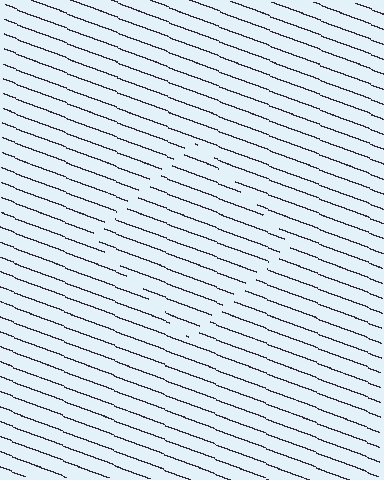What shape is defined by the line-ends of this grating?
An illusory square. The interior of the shape contains the same grating, shifted by half a period — the contour is defined by the phase discontinuity where line-ends from the inner and outer gratings abut.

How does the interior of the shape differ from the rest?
The interior of the shape contains the same grating, shifted by half a period — the contour is defined by the phase discontinuity where line-ends from the inner and outer gratings abut.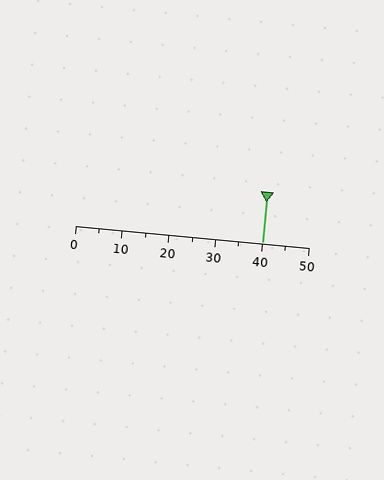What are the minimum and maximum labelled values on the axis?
The axis runs from 0 to 50.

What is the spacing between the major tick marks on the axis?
The major ticks are spaced 10 apart.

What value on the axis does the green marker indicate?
The marker indicates approximately 40.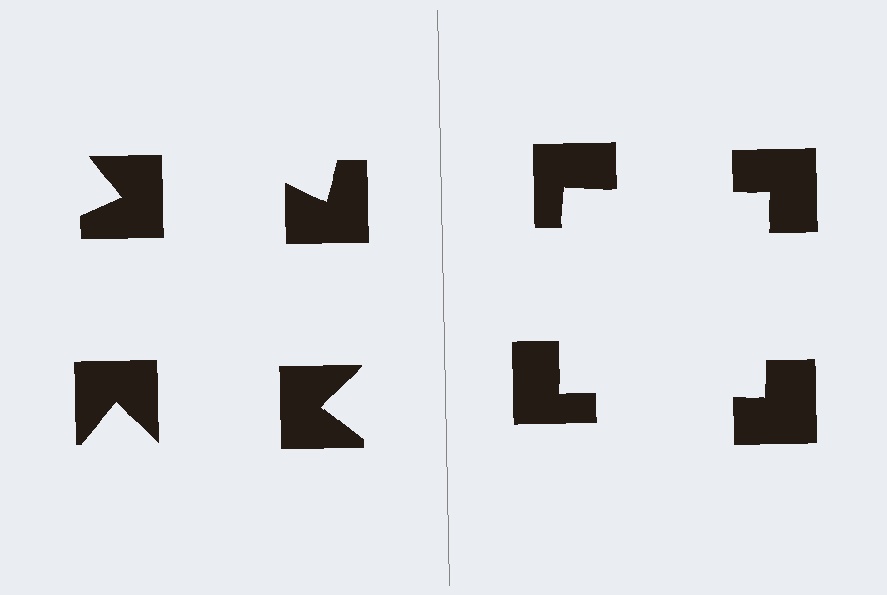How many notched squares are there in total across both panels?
8 — 4 on each side.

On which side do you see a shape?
An illusory square appears on the right side. On the left side the wedge cuts are rotated, so no coherent shape forms.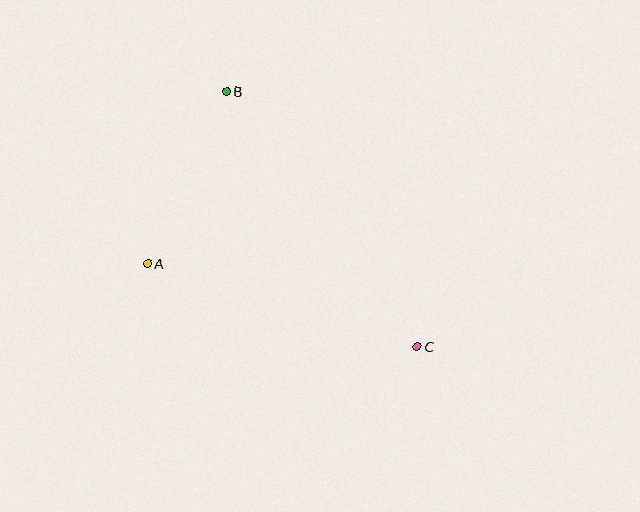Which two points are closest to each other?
Points A and B are closest to each other.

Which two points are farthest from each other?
Points B and C are farthest from each other.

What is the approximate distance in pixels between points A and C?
The distance between A and C is approximately 282 pixels.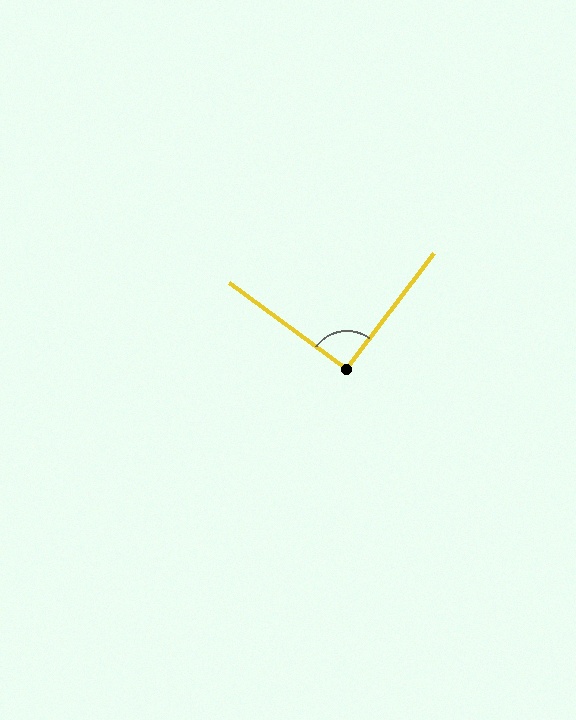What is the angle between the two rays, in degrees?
Approximately 91 degrees.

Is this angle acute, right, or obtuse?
It is approximately a right angle.